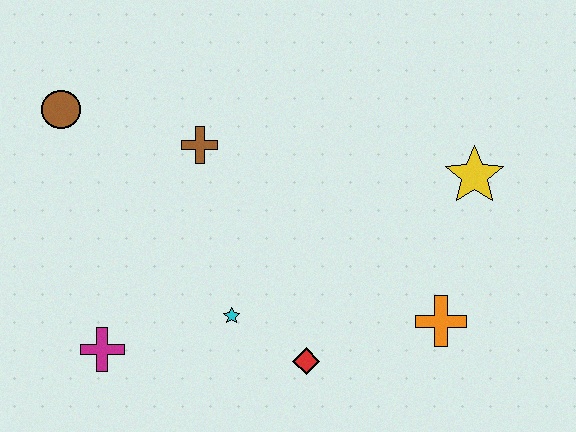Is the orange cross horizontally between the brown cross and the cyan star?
No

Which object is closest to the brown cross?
The brown circle is closest to the brown cross.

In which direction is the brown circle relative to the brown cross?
The brown circle is to the left of the brown cross.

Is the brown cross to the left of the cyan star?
Yes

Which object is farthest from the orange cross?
The brown circle is farthest from the orange cross.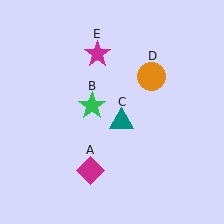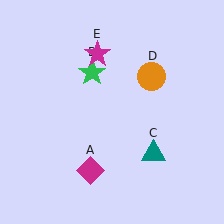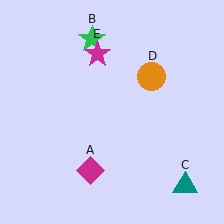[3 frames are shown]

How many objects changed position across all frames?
2 objects changed position: green star (object B), teal triangle (object C).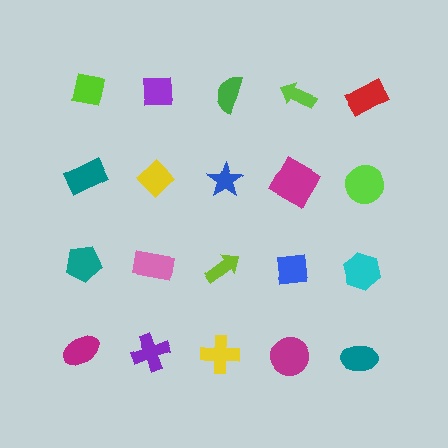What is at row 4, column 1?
A magenta ellipse.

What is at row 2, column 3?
A blue star.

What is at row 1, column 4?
A lime arrow.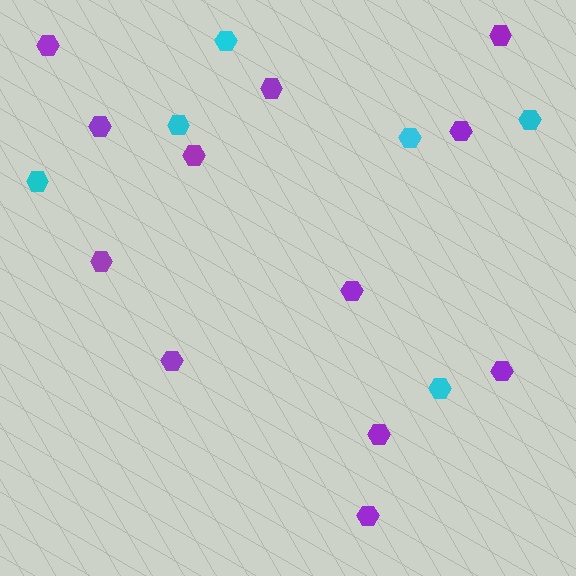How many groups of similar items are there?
There are 2 groups: one group of purple hexagons (12) and one group of cyan hexagons (6).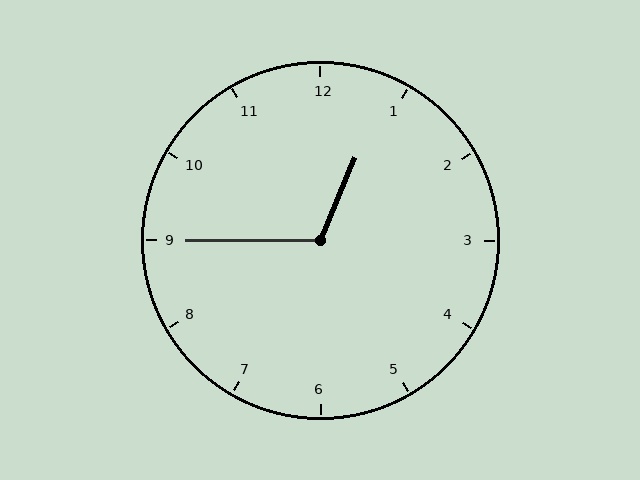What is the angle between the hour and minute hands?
Approximately 112 degrees.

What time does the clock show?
12:45.